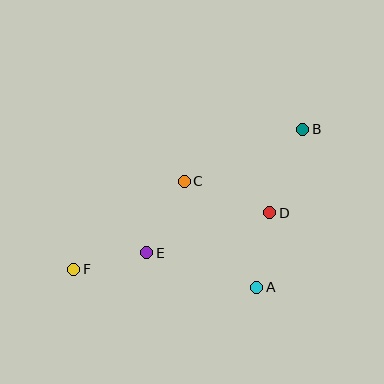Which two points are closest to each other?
Points E and F are closest to each other.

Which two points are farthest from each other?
Points B and F are farthest from each other.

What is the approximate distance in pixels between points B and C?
The distance between B and C is approximately 129 pixels.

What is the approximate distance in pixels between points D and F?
The distance between D and F is approximately 204 pixels.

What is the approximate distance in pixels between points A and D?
The distance between A and D is approximately 76 pixels.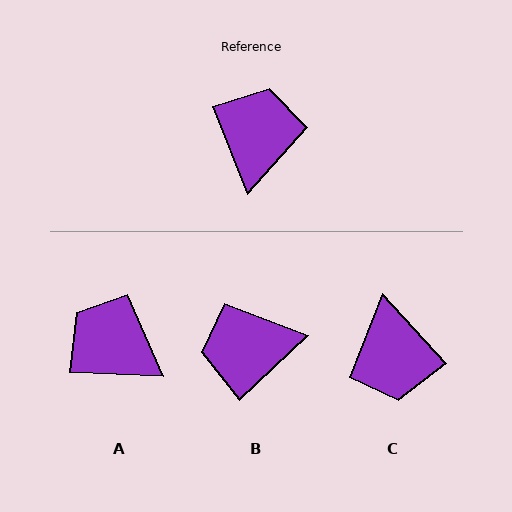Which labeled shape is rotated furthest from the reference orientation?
C, about 159 degrees away.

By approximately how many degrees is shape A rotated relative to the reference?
Approximately 66 degrees counter-clockwise.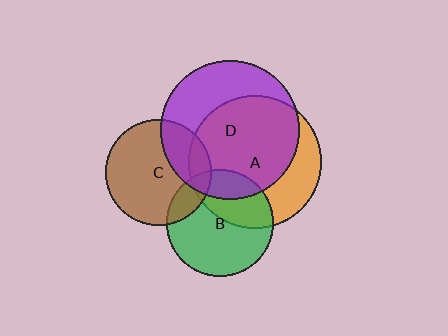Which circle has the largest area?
Circle D (purple).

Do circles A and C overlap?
Yes.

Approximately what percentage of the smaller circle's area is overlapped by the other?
Approximately 10%.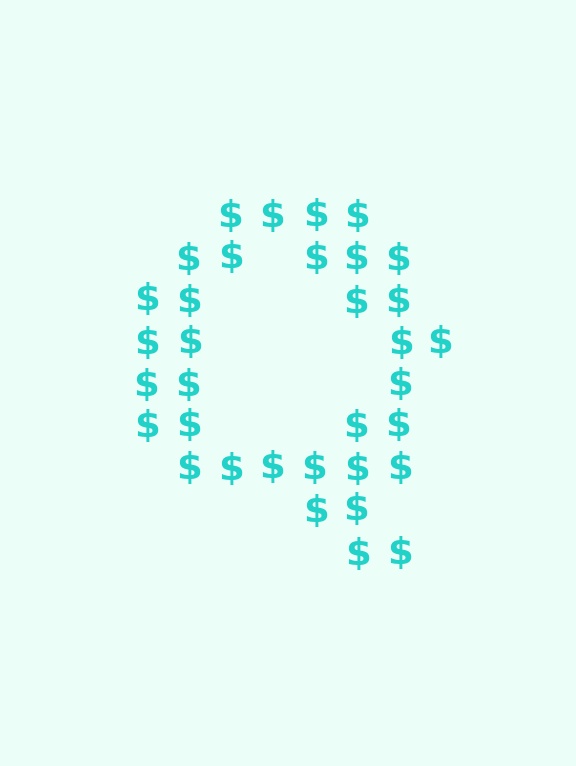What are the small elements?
The small elements are dollar signs.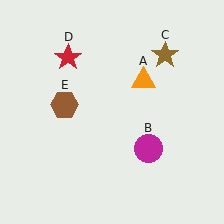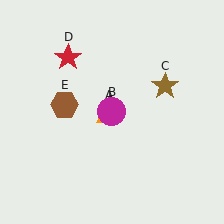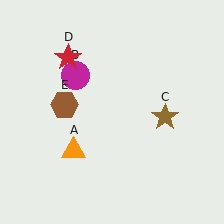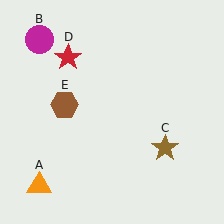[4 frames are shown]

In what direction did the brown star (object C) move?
The brown star (object C) moved down.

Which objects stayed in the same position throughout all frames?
Red star (object D) and brown hexagon (object E) remained stationary.